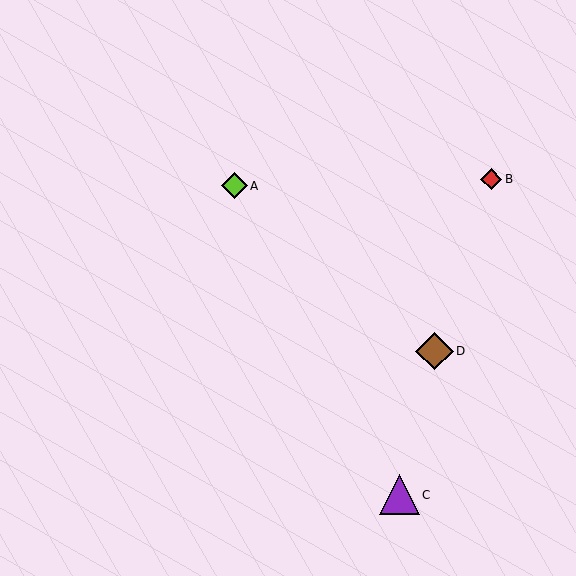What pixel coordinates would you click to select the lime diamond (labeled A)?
Click at (234, 186) to select the lime diamond A.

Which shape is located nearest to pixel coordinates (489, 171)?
The red diamond (labeled B) at (491, 179) is nearest to that location.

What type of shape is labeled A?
Shape A is a lime diamond.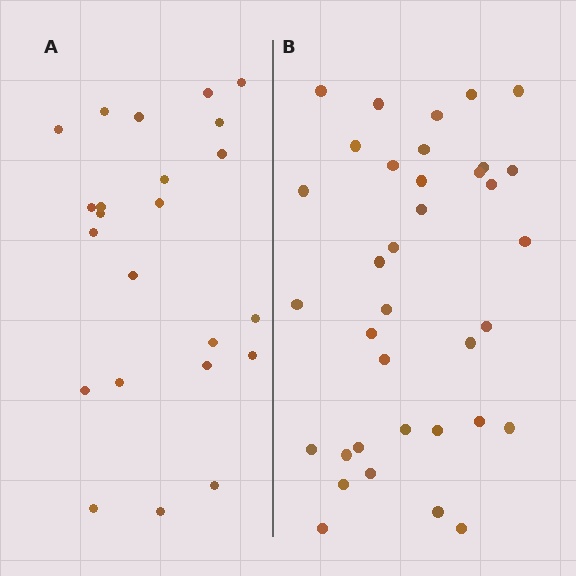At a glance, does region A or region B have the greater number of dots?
Region B (the right region) has more dots.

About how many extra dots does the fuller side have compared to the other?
Region B has approximately 15 more dots than region A.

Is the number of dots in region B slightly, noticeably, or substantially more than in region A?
Region B has substantially more. The ratio is roughly 1.6 to 1.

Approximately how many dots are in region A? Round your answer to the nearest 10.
About 20 dots. (The exact count is 23, which rounds to 20.)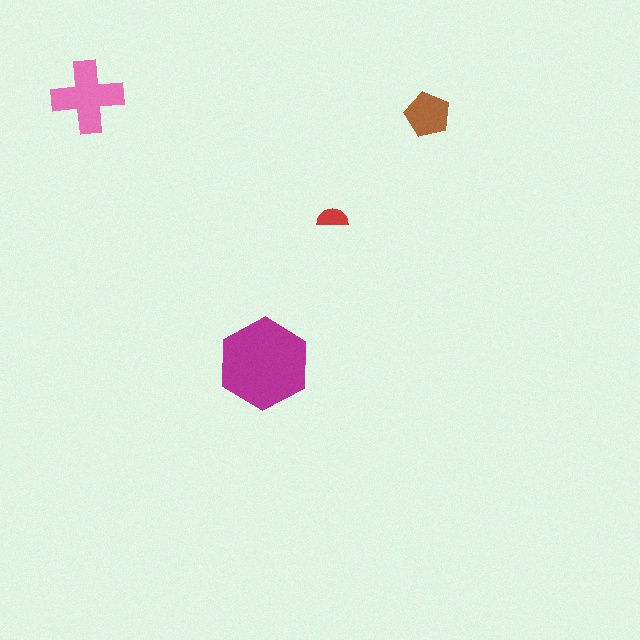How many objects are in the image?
There are 4 objects in the image.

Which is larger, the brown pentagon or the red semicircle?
The brown pentagon.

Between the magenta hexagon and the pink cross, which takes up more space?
The magenta hexagon.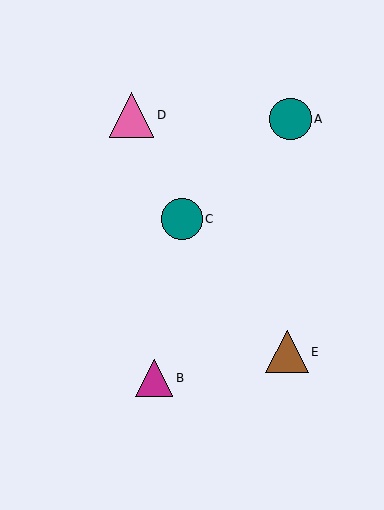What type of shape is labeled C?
Shape C is a teal circle.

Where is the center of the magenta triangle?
The center of the magenta triangle is at (154, 378).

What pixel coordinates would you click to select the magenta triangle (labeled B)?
Click at (154, 378) to select the magenta triangle B.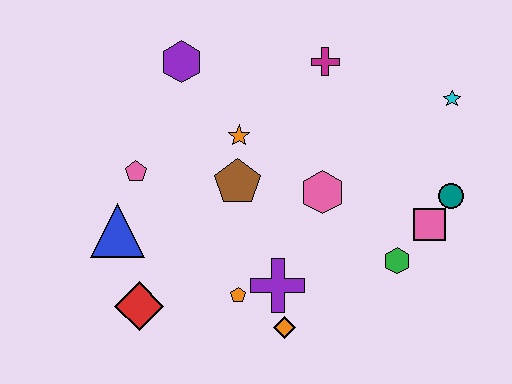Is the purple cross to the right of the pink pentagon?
Yes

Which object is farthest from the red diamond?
The cyan star is farthest from the red diamond.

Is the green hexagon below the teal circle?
Yes